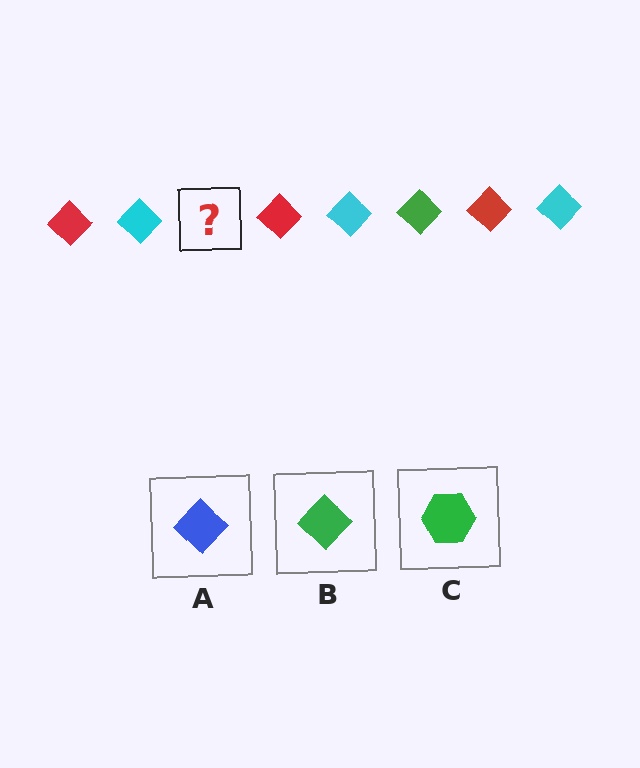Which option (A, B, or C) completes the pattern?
B.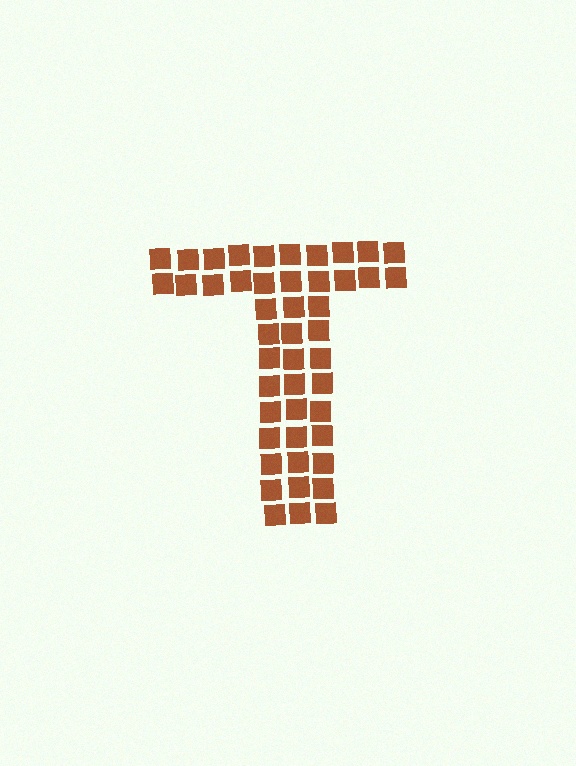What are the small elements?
The small elements are squares.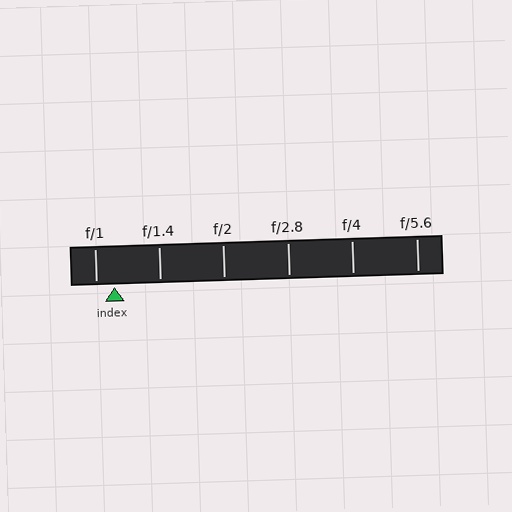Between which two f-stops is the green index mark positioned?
The index mark is between f/1 and f/1.4.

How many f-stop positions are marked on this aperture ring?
There are 6 f-stop positions marked.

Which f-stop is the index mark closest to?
The index mark is closest to f/1.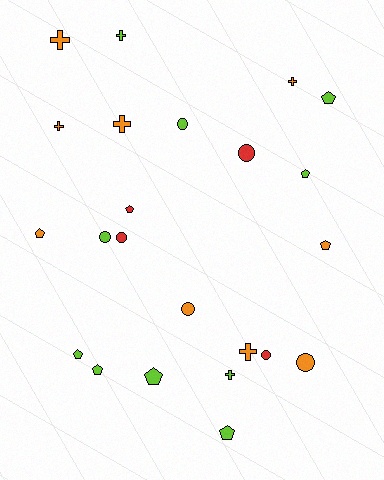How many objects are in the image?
There are 23 objects.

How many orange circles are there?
There are 2 orange circles.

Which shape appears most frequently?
Pentagon, with 9 objects.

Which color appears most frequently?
Lime, with 10 objects.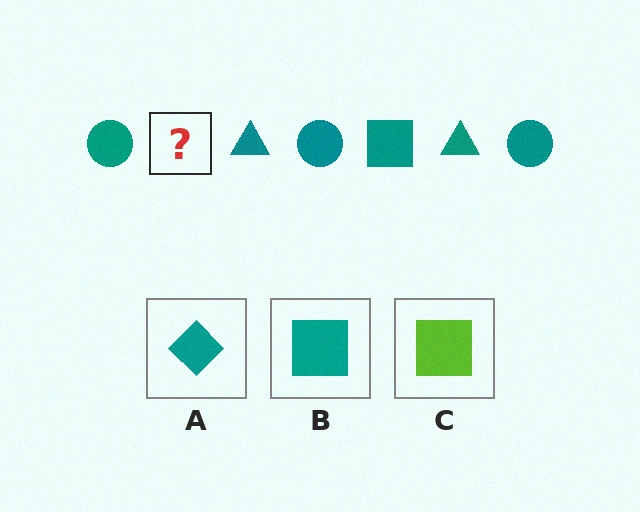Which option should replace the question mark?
Option B.